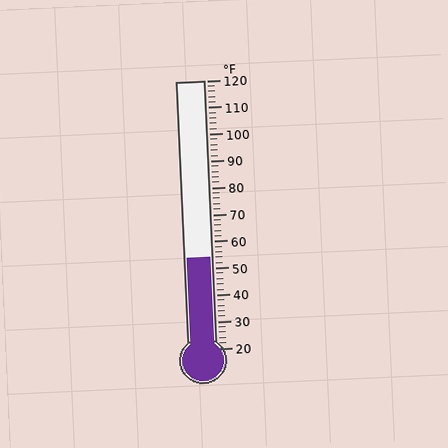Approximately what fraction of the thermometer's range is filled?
The thermometer is filled to approximately 35% of its range.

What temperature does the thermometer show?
The thermometer shows approximately 54°F.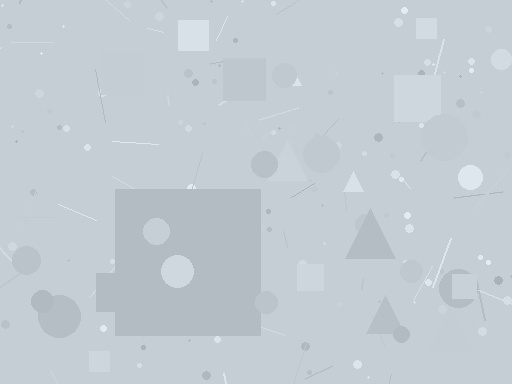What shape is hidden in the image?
A square is hidden in the image.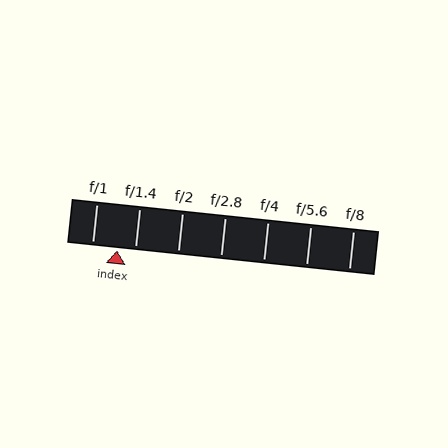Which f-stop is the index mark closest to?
The index mark is closest to f/1.4.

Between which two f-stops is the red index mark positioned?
The index mark is between f/1 and f/1.4.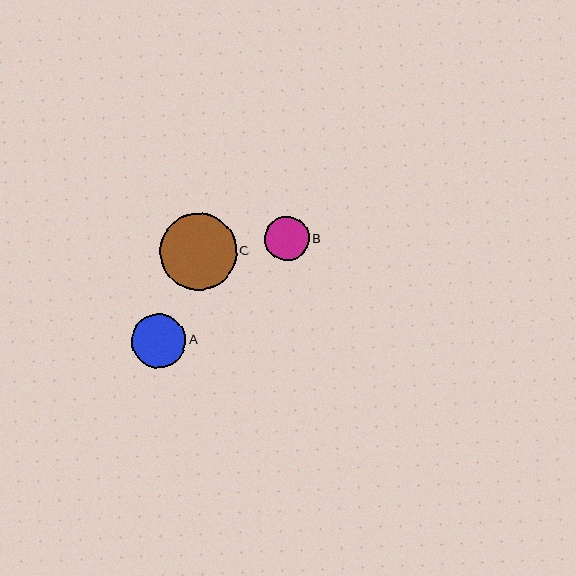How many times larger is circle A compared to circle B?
Circle A is approximately 1.2 times the size of circle B.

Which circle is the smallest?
Circle B is the smallest with a size of approximately 44 pixels.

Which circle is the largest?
Circle C is the largest with a size of approximately 77 pixels.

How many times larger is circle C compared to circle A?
Circle C is approximately 1.4 times the size of circle A.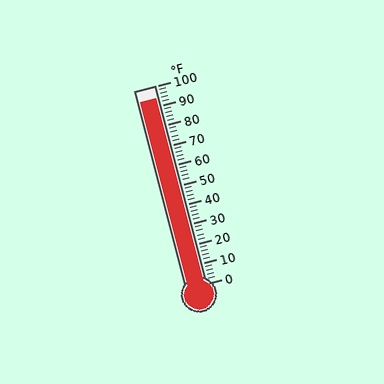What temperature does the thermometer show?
The thermometer shows approximately 94°F.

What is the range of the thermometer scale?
The thermometer scale ranges from 0°F to 100°F.